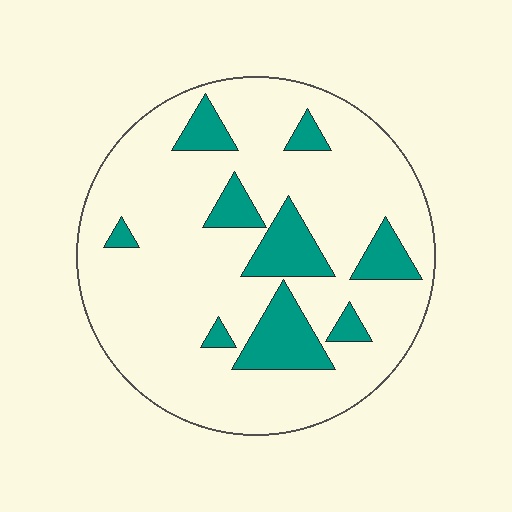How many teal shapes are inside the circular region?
9.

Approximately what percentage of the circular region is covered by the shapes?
Approximately 20%.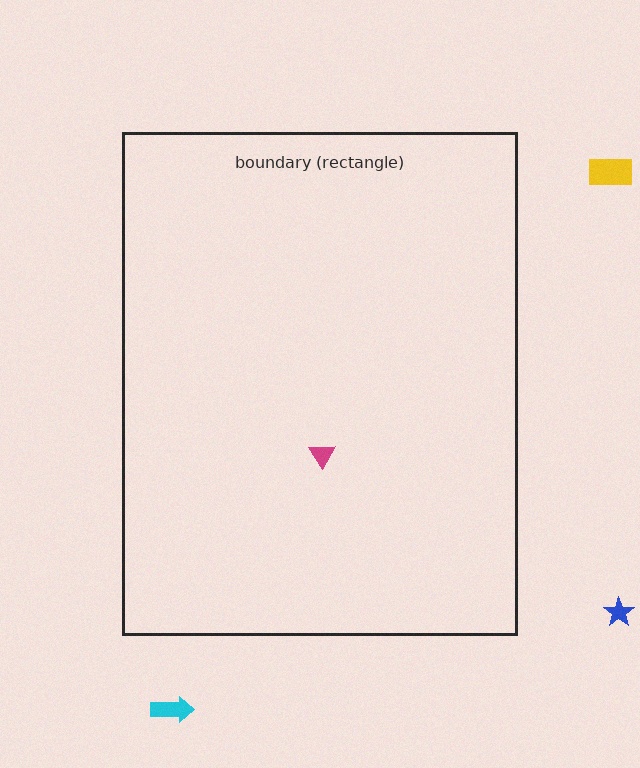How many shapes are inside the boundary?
1 inside, 3 outside.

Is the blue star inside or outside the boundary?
Outside.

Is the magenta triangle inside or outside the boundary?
Inside.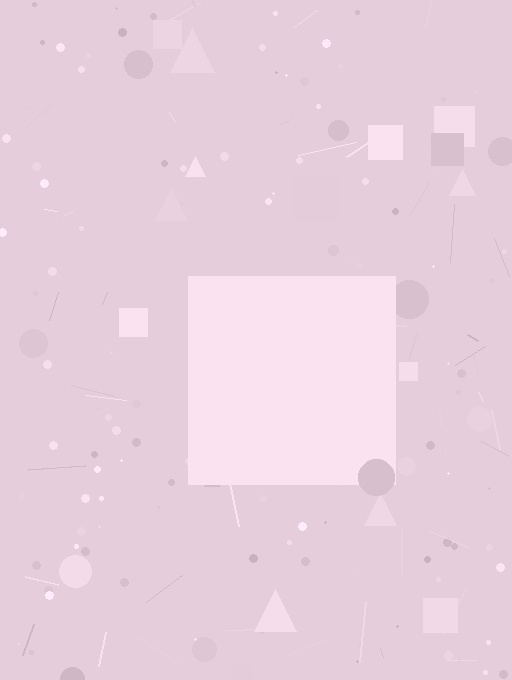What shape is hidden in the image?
A square is hidden in the image.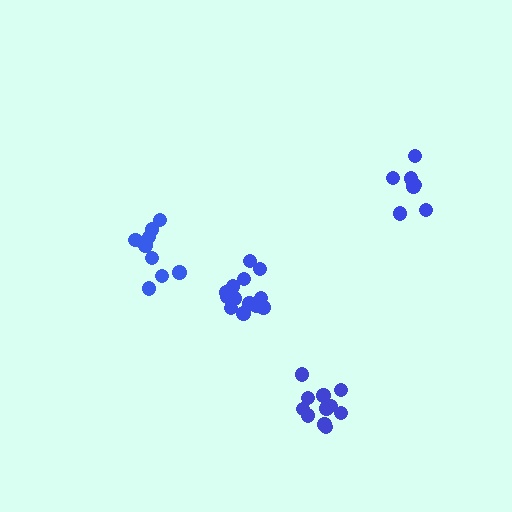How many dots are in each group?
Group 1: 11 dots, Group 2: 8 dots, Group 3: 9 dots, Group 4: 14 dots (42 total).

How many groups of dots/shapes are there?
There are 4 groups.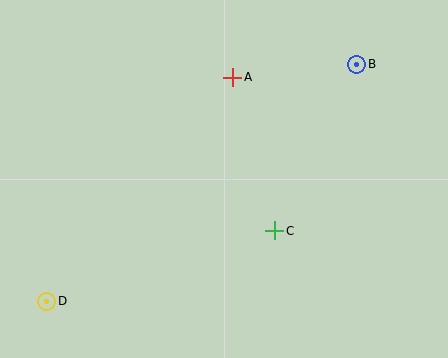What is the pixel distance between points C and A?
The distance between C and A is 159 pixels.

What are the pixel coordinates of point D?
Point D is at (47, 301).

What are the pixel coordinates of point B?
Point B is at (357, 64).